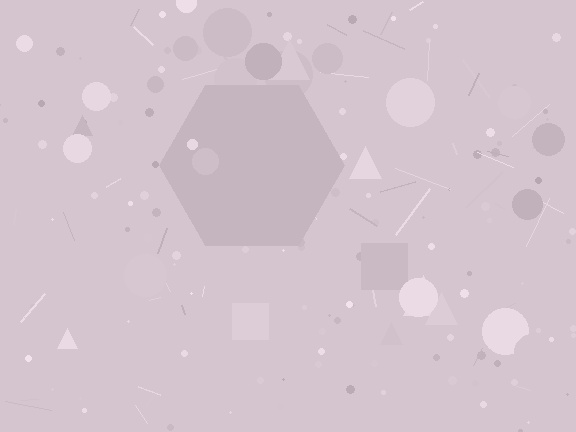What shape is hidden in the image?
A hexagon is hidden in the image.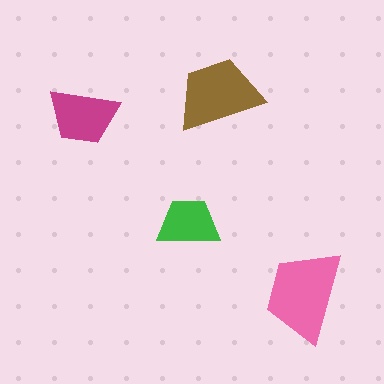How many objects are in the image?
There are 4 objects in the image.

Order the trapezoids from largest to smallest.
the pink one, the brown one, the magenta one, the green one.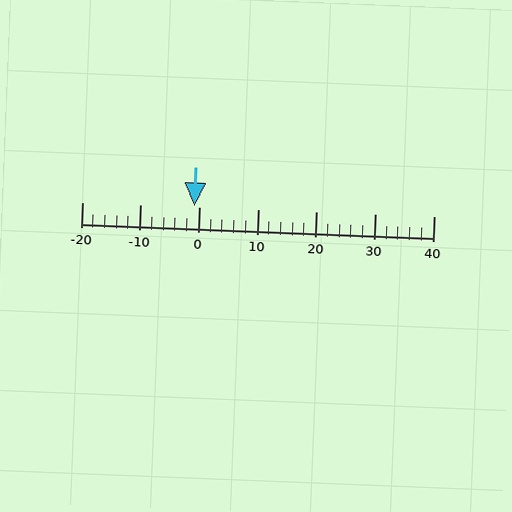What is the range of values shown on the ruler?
The ruler shows values from -20 to 40.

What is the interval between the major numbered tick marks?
The major tick marks are spaced 10 units apart.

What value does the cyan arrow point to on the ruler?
The cyan arrow points to approximately -1.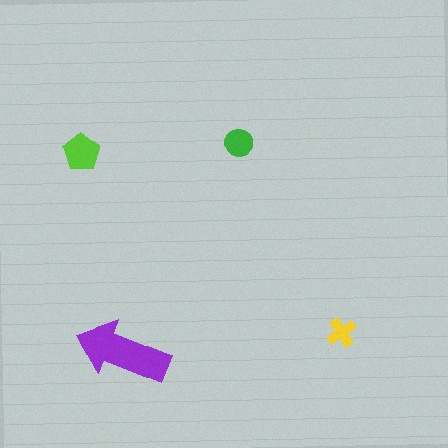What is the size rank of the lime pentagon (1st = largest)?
2nd.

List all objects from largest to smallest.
The purple arrow, the lime pentagon, the green circle, the yellow cross.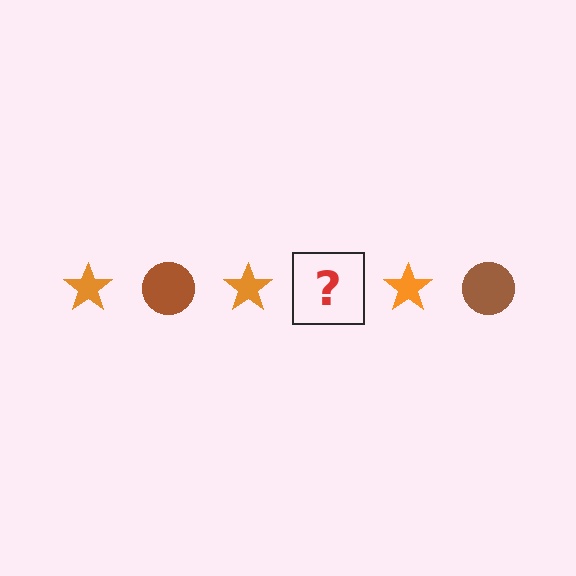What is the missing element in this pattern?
The missing element is a brown circle.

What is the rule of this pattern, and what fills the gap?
The rule is that the pattern alternates between orange star and brown circle. The gap should be filled with a brown circle.